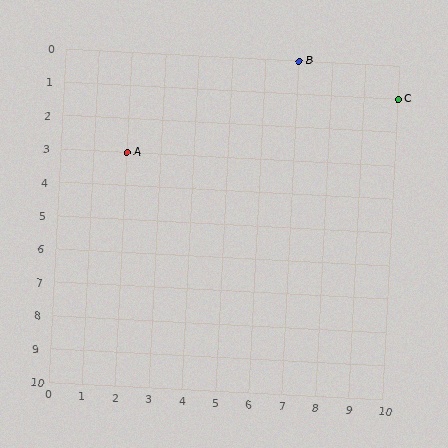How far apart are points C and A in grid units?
Points C and A are 8 columns and 2 rows apart (about 8.2 grid units diagonally).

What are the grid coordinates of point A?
Point A is at grid coordinates (2, 3).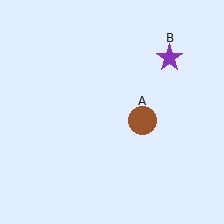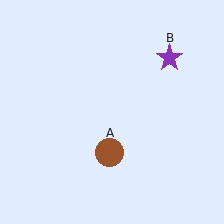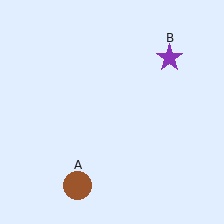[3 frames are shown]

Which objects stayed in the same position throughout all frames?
Purple star (object B) remained stationary.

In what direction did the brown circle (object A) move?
The brown circle (object A) moved down and to the left.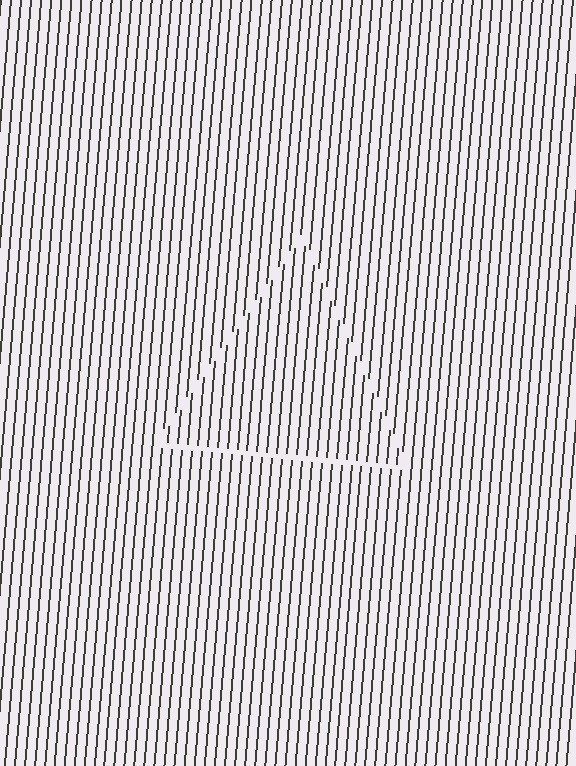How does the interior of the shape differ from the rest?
The interior of the shape contains the same grating, shifted by half a period — the contour is defined by the phase discontinuity where line-ends from the inner and outer gratings abut.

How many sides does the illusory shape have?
3 sides — the line-ends trace a triangle.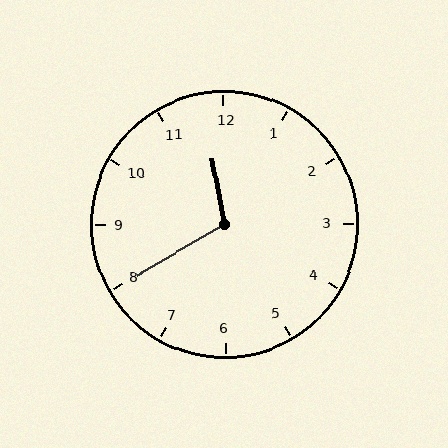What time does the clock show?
11:40.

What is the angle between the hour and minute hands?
Approximately 110 degrees.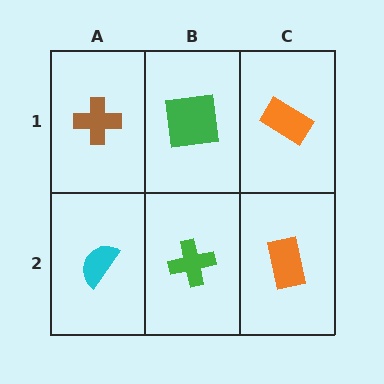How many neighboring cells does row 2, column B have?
3.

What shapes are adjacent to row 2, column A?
A brown cross (row 1, column A), a green cross (row 2, column B).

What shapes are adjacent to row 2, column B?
A green square (row 1, column B), a cyan semicircle (row 2, column A), an orange rectangle (row 2, column C).